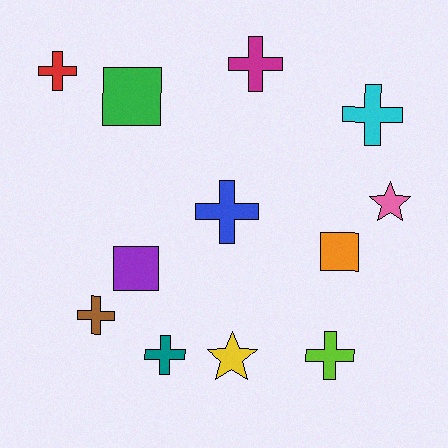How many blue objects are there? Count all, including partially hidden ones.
There is 1 blue object.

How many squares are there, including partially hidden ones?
There are 3 squares.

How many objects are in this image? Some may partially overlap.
There are 12 objects.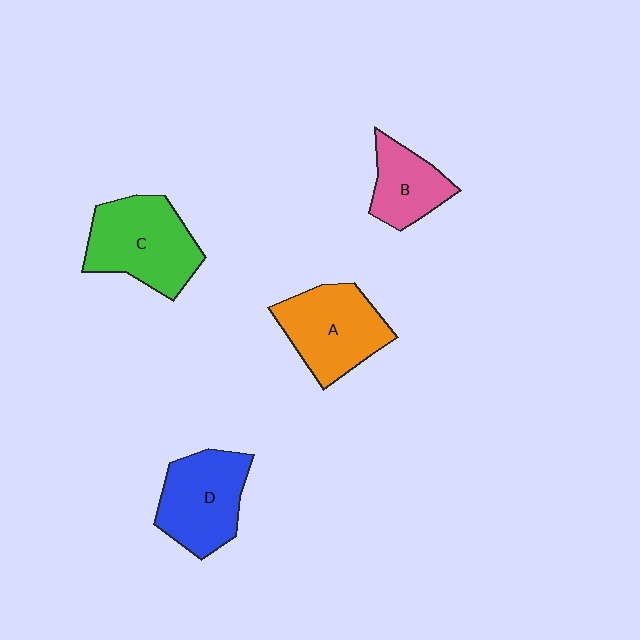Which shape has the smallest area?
Shape B (pink).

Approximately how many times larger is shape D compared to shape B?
Approximately 1.5 times.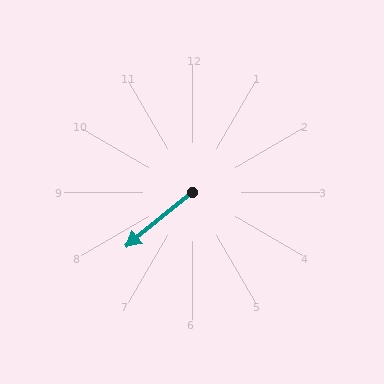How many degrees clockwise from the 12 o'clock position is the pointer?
Approximately 231 degrees.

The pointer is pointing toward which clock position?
Roughly 8 o'clock.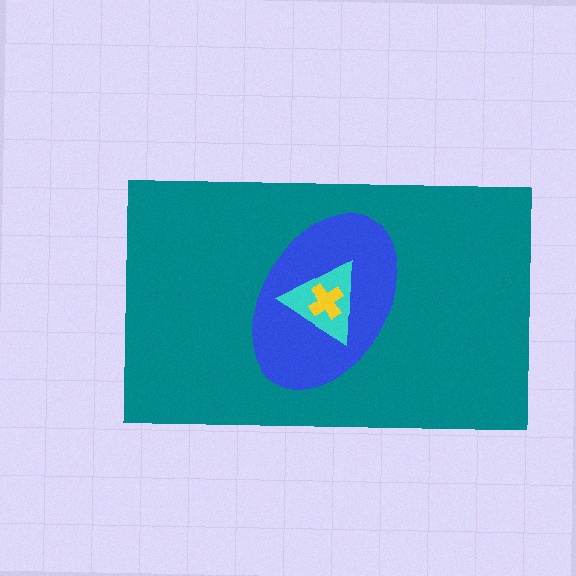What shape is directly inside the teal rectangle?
The blue ellipse.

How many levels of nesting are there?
4.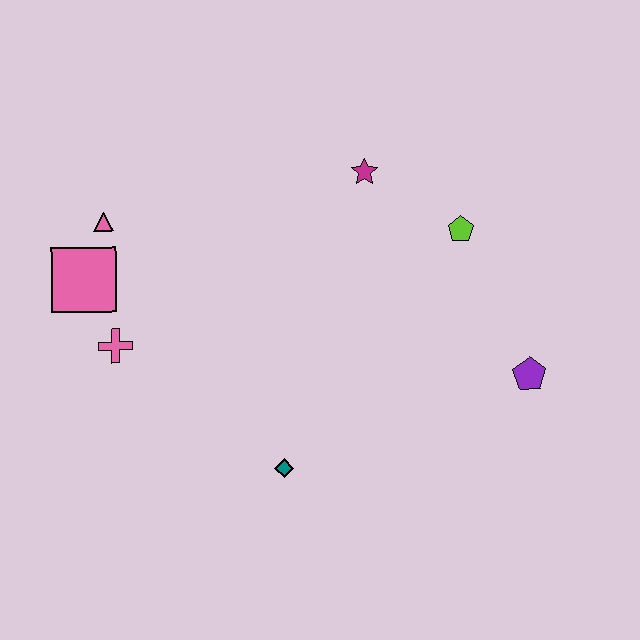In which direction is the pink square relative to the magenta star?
The pink square is to the left of the magenta star.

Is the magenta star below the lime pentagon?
No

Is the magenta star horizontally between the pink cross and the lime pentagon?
Yes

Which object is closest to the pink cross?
The pink square is closest to the pink cross.